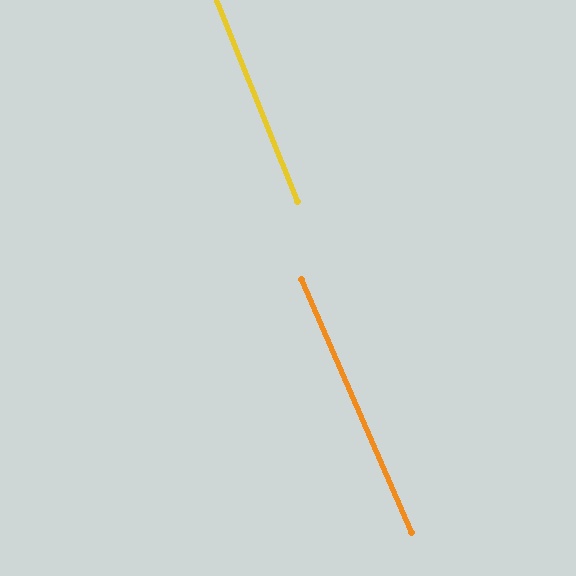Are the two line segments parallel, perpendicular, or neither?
Parallel — their directions differ by only 1.8°.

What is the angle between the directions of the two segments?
Approximately 2 degrees.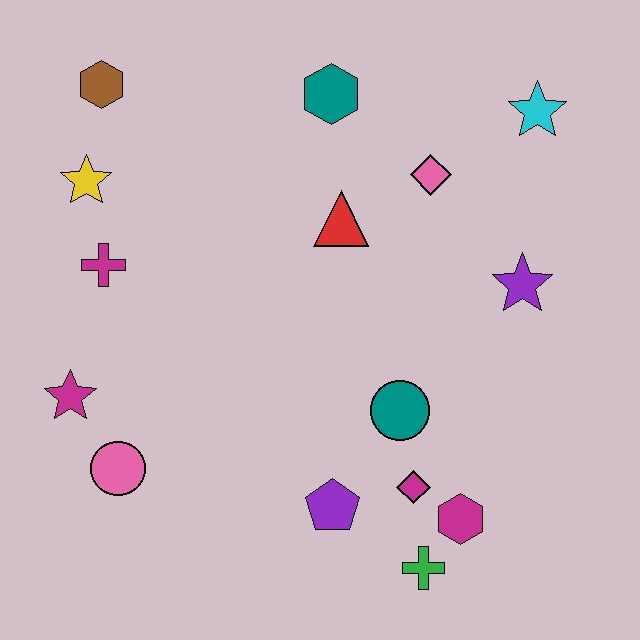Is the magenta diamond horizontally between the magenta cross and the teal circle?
No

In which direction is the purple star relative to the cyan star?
The purple star is below the cyan star.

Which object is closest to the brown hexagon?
The yellow star is closest to the brown hexagon.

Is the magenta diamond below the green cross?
No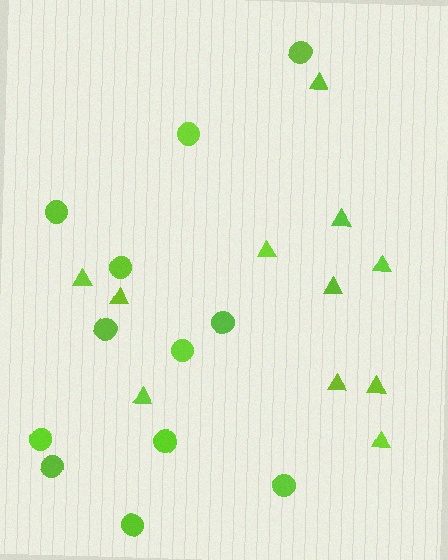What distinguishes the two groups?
There are 2 groups: one group of triangles (11) and one group of circles (12).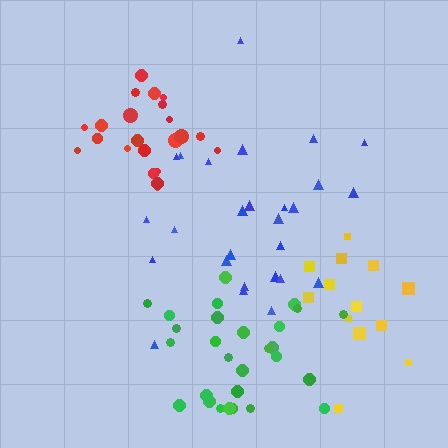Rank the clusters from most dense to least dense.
red, green, yellow, blue.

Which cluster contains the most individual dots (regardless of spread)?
Green (28).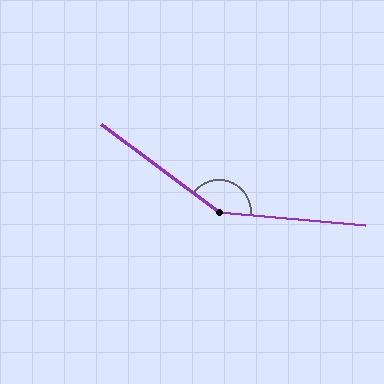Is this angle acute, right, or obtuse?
It is obtuse.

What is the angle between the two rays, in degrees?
Approximately 148 degrees.